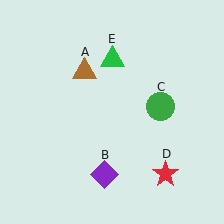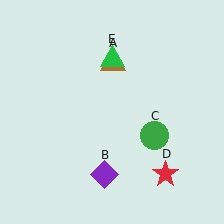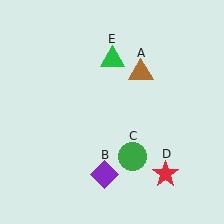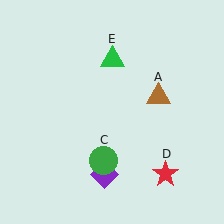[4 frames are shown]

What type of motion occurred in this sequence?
The brown triangle (object A), green circle (object C) rotated clockwise around the center of the scene.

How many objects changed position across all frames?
2 objects changed position: brown triangle (object A), green circle (object C).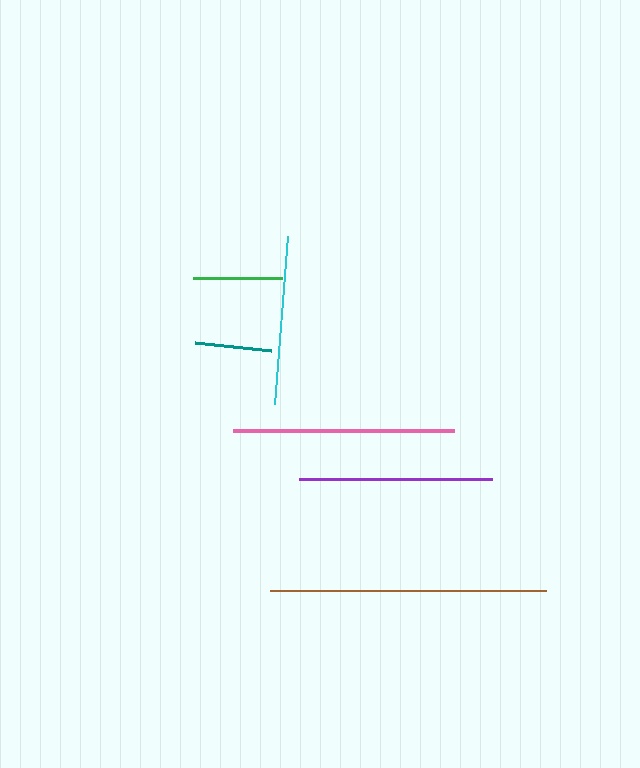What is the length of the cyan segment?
The cyan segment is approximately 169 pixels long.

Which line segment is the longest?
The brown line is the longest at approximately 276 pixels.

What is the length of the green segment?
The green segment is approximately 89 pixels long.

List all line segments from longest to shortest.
From longest to shortest: brown, pink, purple, cyan, green, teal.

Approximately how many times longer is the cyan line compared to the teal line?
The cyan line is approximately 2.2 times the length of the teal line.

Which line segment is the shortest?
The teal line is the shortest at approximately 76 pixels.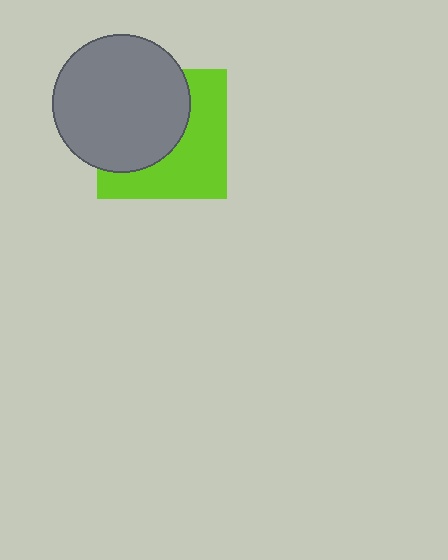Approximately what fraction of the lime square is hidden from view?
Roughly 50% of the lime square is hidden behind the gray circle.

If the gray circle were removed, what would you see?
You would see the complete lime square.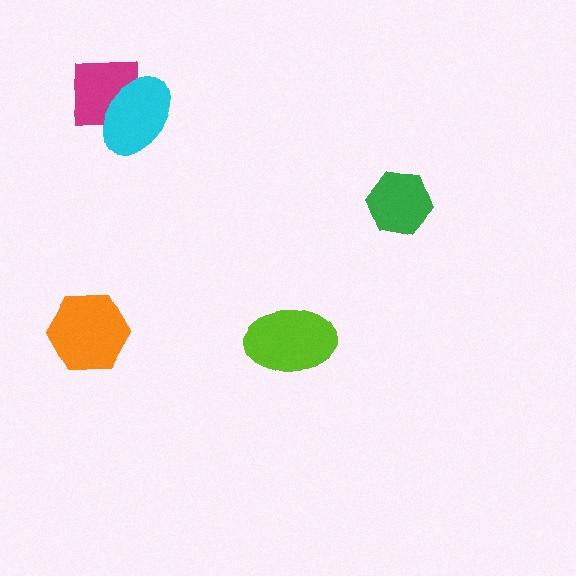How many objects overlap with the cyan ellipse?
1 object overlaps with the cyan ellipse.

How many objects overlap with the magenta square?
1 object overlaps with the magenta square.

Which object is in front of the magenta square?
The cyan ellipse is in front of the magenta square.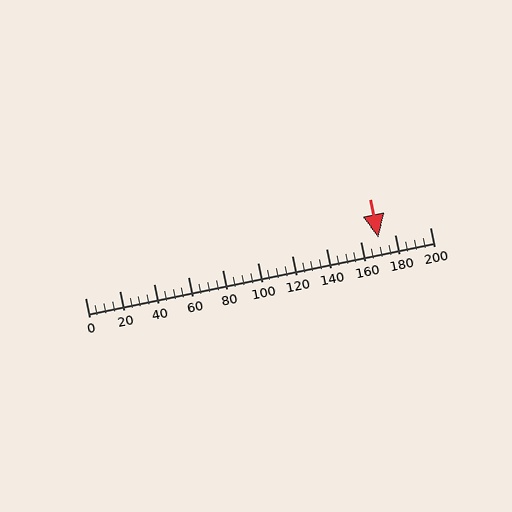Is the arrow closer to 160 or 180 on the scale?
The arrow is closer to 160.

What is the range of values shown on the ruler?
The ruler shows values from 0 to 200.